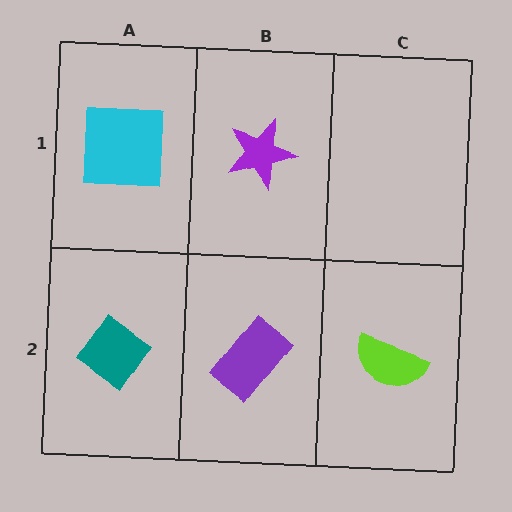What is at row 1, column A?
A cyan square.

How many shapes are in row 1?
2 shapes.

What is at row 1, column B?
A purple star.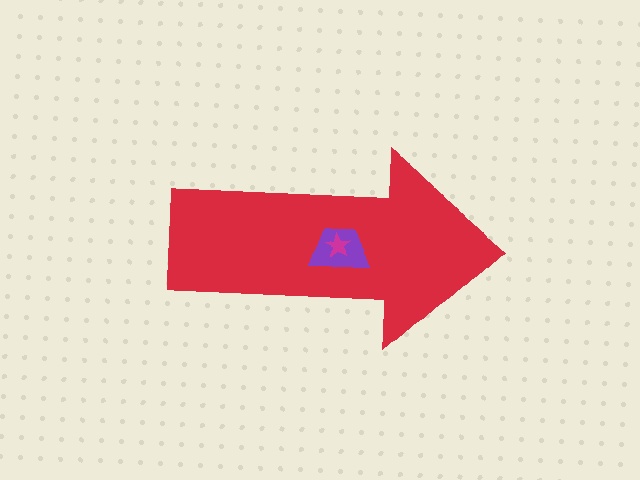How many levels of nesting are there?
3.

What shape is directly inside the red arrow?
The purple trapezoid.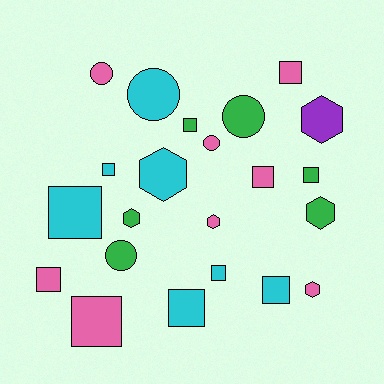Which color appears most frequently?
Pink, with 8 objects.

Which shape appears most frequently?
Square, with 11 objects.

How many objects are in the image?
There are 22 objects.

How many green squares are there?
There are 2 green squares.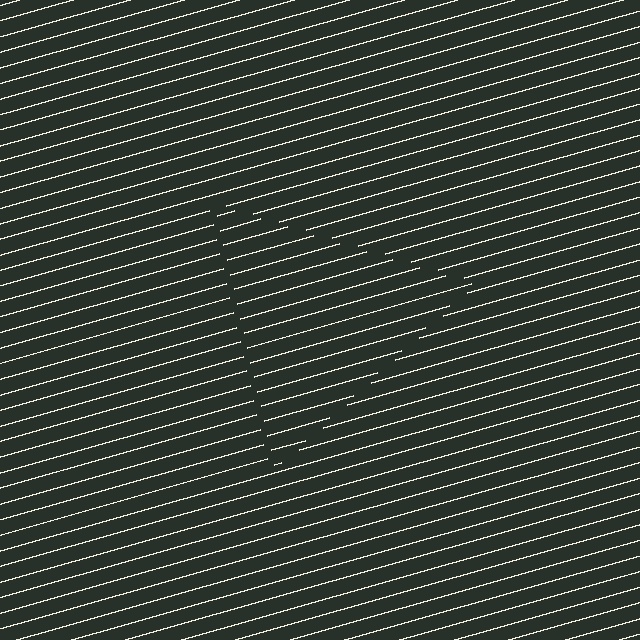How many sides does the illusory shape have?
3 sides — the line-ends trace a triangle.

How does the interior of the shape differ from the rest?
The interior of the shape contains the same grating, shifted by half a period — the contour is defined by the phase discontinuity where line-ends from the inner and outer gratings abut.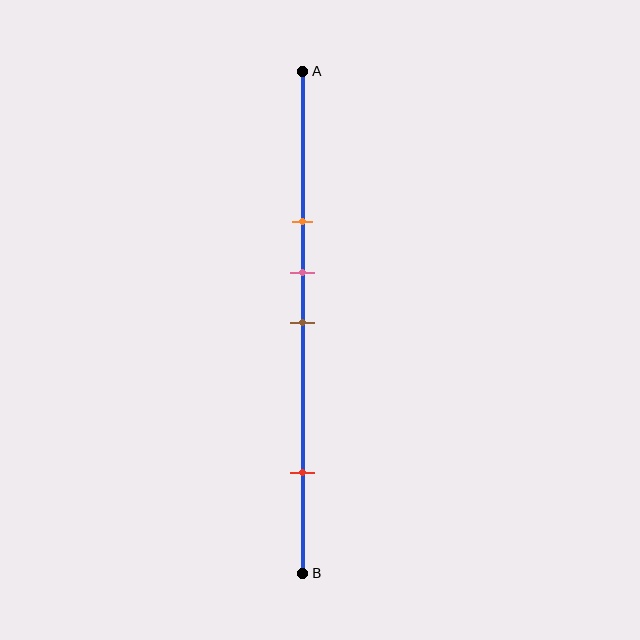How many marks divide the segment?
There are 4 marks dividing the segment.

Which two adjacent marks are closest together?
The pink and brown marks are the closest adjacent pair.